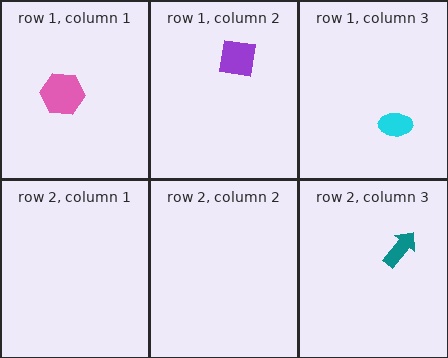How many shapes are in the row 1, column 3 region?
1.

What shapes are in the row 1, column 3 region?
The cyan ellipse.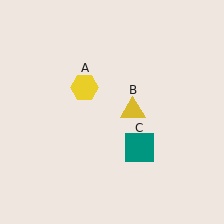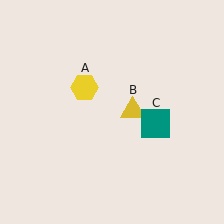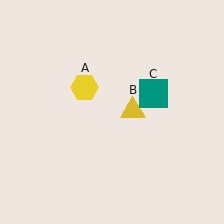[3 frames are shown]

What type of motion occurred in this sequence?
The teal square (object C) rotated counterclockwise around the center of the scene.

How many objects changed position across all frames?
1 object changed position: teal square (object C).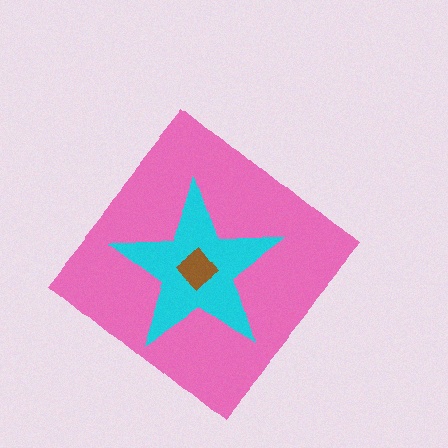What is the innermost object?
The brown diamond.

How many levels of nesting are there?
3.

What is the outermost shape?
The pink diamond.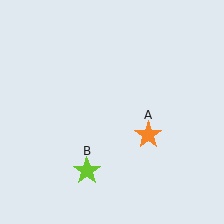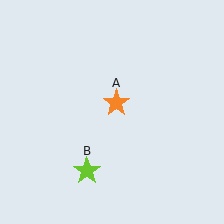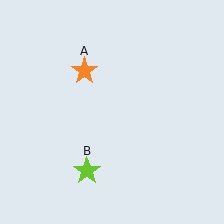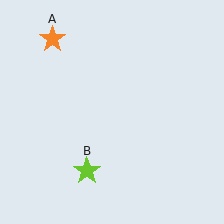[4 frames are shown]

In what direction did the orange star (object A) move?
The orange star (object A) moved up and to the left.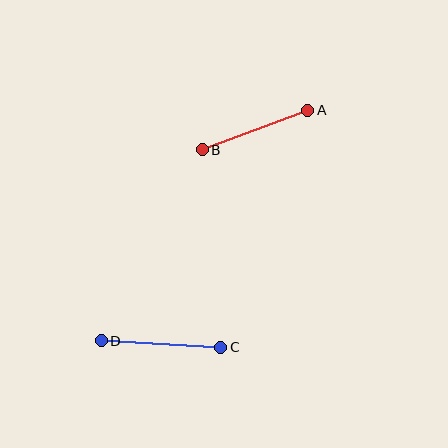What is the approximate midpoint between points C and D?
The midpoint is at approximately (161, 344) pixels.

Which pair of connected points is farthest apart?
Points C and D are farthest apart.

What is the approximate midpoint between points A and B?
The midpoint is at approximately (255, 130) pixels.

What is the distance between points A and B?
The distance is approximately 113 pixels.